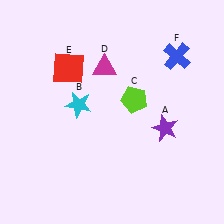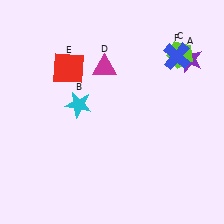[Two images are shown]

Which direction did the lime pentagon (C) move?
The lime pentagon (C) moved right.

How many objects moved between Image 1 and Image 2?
2 objects moved between the two images.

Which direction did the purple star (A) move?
The purple star (A) moved up.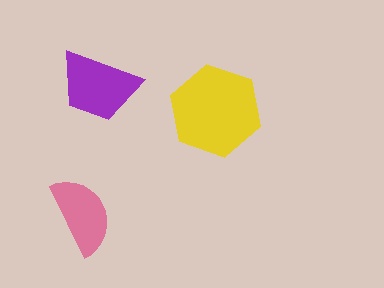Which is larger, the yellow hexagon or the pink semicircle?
The yellow hexagon.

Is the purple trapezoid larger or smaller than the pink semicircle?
Larger.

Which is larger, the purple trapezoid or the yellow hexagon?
The yellow hexagon.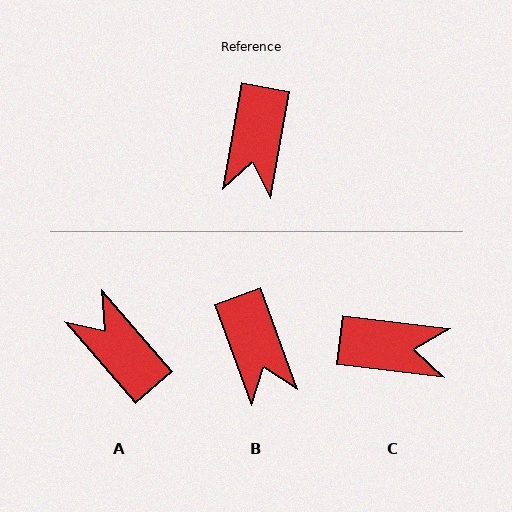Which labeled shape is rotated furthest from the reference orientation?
A, about 129 degrees away.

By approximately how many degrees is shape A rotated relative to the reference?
Approximately 129 degrees clockwise.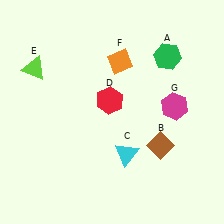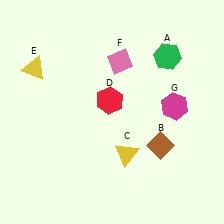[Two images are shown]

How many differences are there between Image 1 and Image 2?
There are 3 differences between the two images.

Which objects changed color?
C changed from cyan to yellow. E changed from lime to yellow. F changed from orange to pink.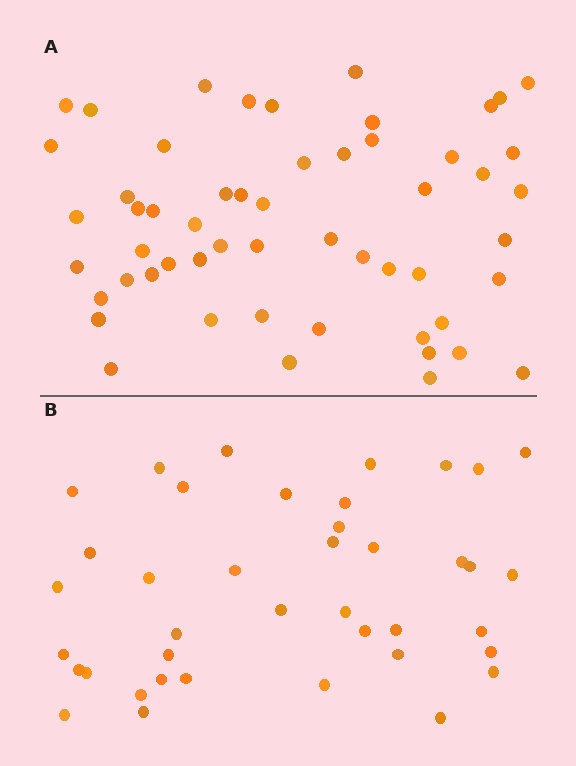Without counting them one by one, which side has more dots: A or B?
Region A (the top region) has more dots.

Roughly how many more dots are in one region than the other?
Region A has approximately 15 more dots than region B.